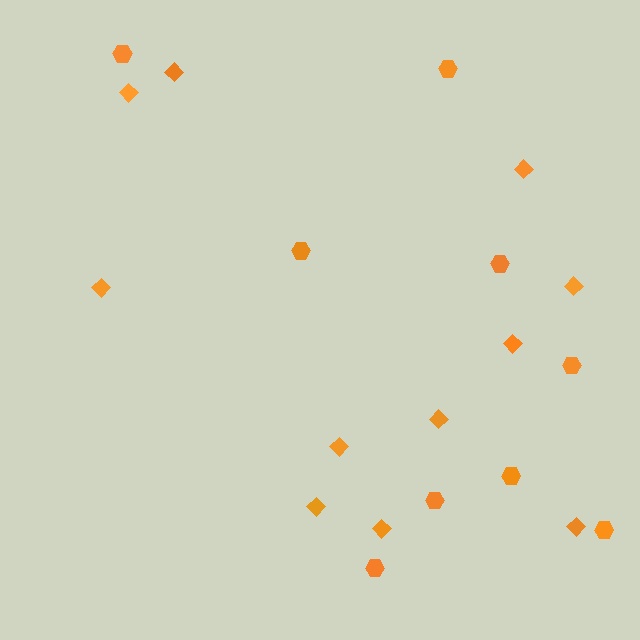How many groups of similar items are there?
There are 2 groups: one group of hexagons (9) and one group of diamonds (11).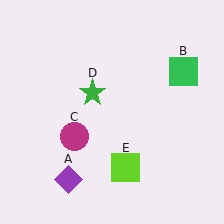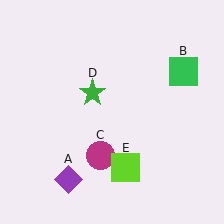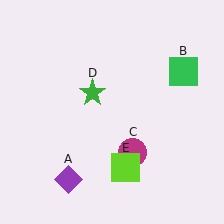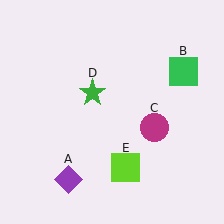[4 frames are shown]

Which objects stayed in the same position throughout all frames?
Purple diamond (object A) and green square (object B) and green star (object D) and lime square (object E) remained stationary.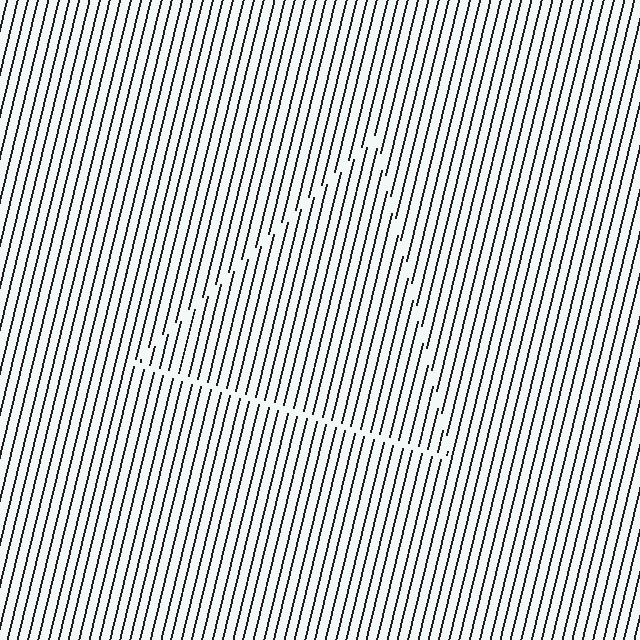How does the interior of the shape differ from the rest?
The interior of the shape contains the same grating, shifted by half a period — the contour is defined by the phase discontinuity where line-ends from the inner and outer gratings abut.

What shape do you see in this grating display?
An illusory triangle. The interior of the shape contains the same grating, shifted by half a period — the contour is defined by the phase discontinuity where line-ends from the inner and outer gratings abut.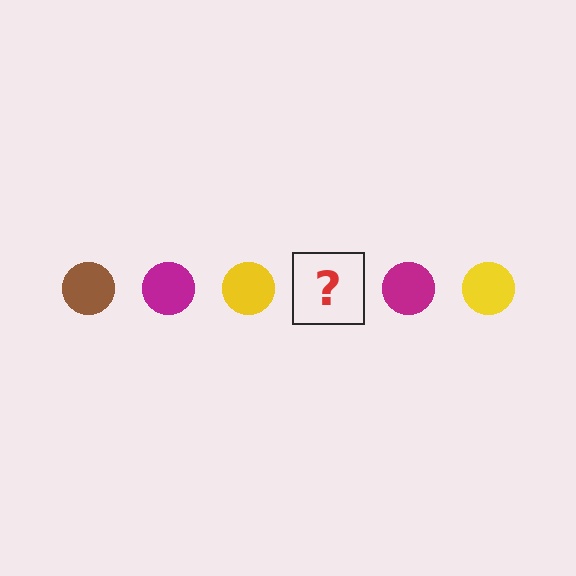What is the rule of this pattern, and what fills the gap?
The rule is that the pattern cycles through brown, magenta, yellow circles. The gap should be filled with a brown circle.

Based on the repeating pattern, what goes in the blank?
The blank should be a brown circle.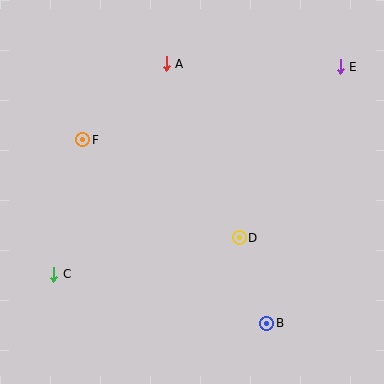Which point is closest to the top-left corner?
Point F is closest to the top-left corner.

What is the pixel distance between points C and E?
The distance between C and E is 353 pixels.